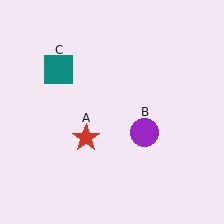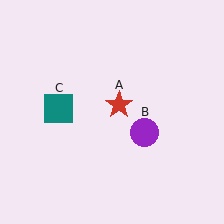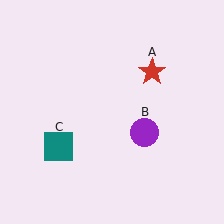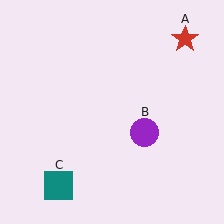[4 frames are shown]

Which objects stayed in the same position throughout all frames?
Purple circle (object B) remained stationary.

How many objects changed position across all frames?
2 objects changed position: red star (object A), teal square (object C).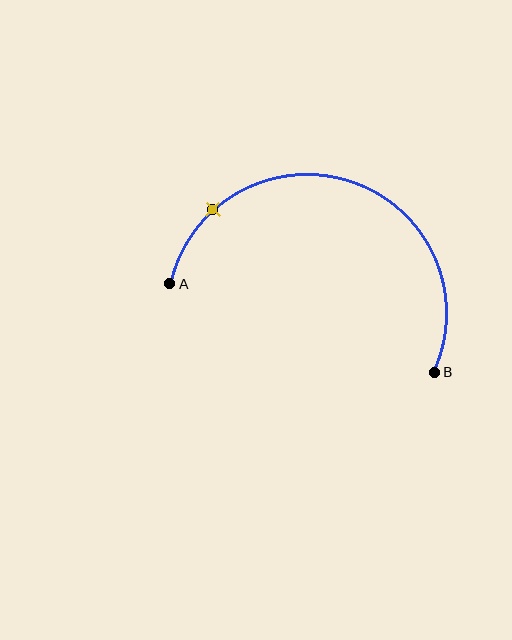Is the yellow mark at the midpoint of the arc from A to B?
No. The yellow mark lies on the arc but is closer to endpoint A. The arc midpoint would be at the point on the curve equidistant along the arc from both A and B.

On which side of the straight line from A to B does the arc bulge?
The arc bulges above the straight line connecting A and B.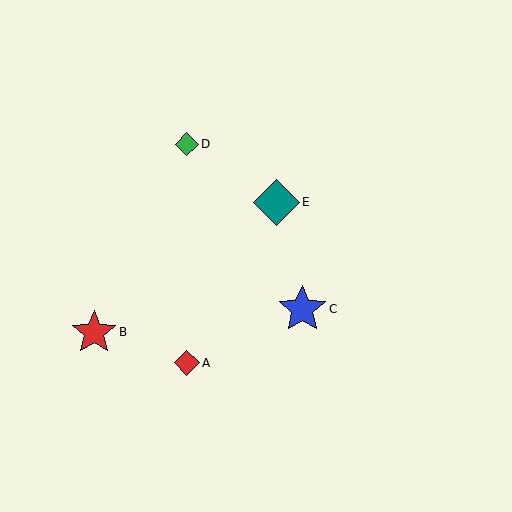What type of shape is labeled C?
Shape C is a blue star.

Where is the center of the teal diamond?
The center of the teal diamond is at (277, 202).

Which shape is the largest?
The blue star (labeled C) is the largest.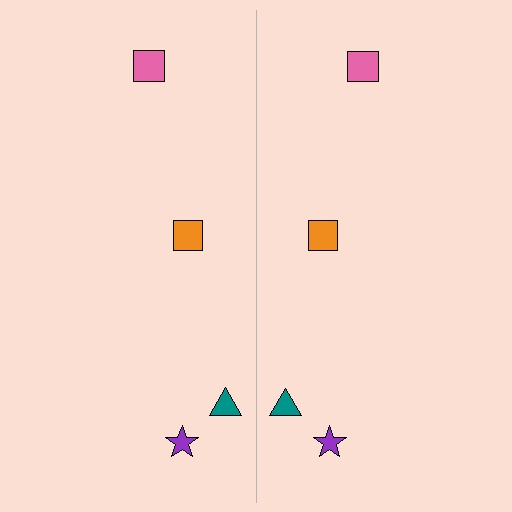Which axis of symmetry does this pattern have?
The pattern has a vertical axis of symmetry running through the center of the image.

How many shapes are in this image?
There are 8 shapes in this image.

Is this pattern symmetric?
Yes, this pattern has bilateral (reflection) symmetry.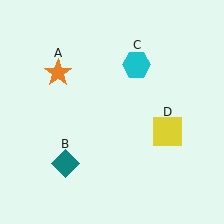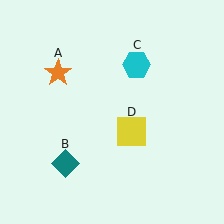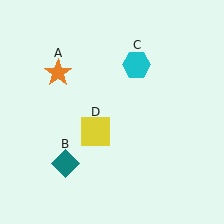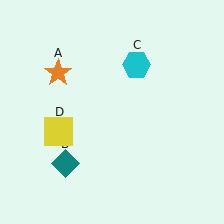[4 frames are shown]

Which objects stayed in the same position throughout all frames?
Orange star (object A) and teal diamond (object B) and cyan hexagon (object C) remained stationary.